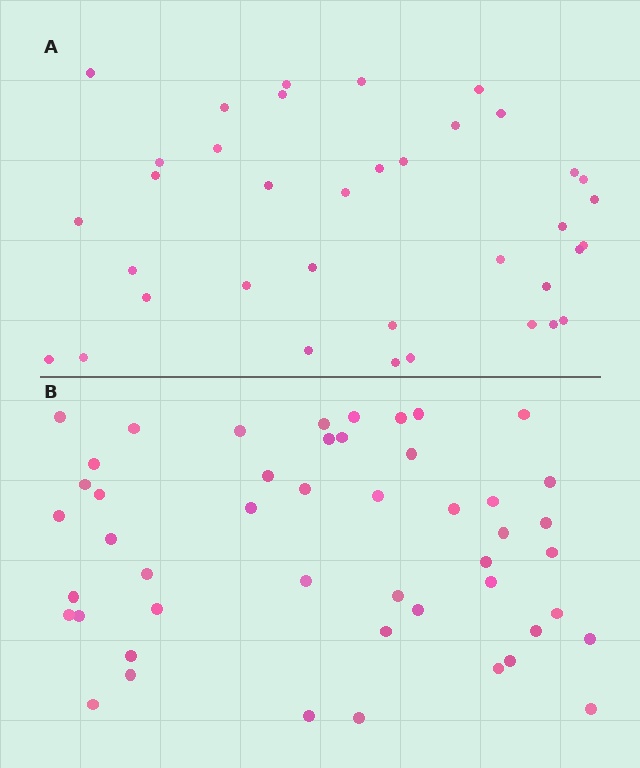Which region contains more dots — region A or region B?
Region B (the bottom region) has more dots.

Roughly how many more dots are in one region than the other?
Region B has roughly 12 or so more dots than region A.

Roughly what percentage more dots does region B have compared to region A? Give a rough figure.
About 30% more.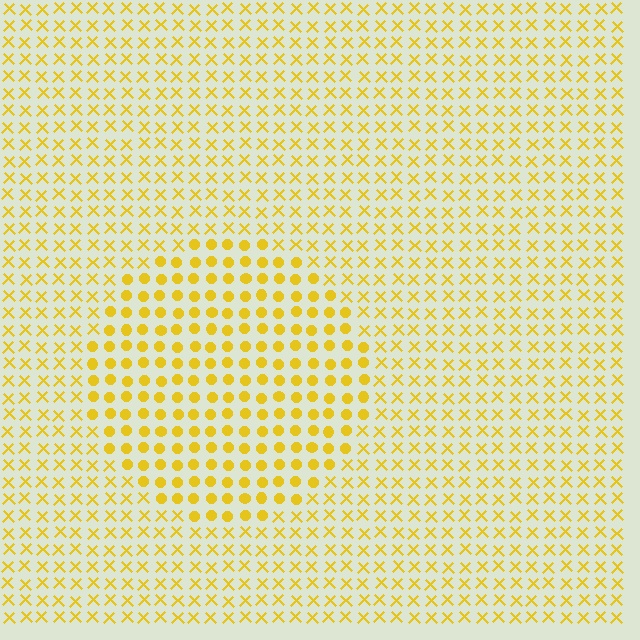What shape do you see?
I see a circle.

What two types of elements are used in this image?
The image uses circles inside the circle region and X marks outside it.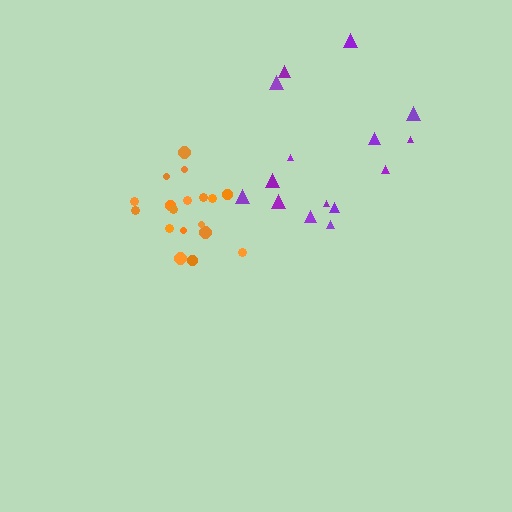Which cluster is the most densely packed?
Orange.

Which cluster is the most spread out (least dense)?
Purple.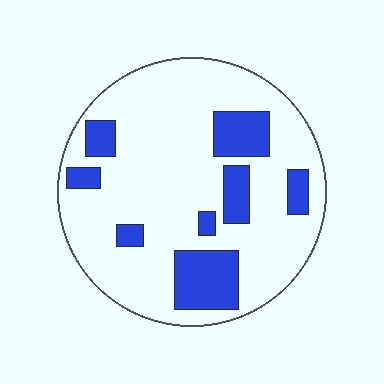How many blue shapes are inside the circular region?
8.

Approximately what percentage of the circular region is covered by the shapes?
Approximately 20%.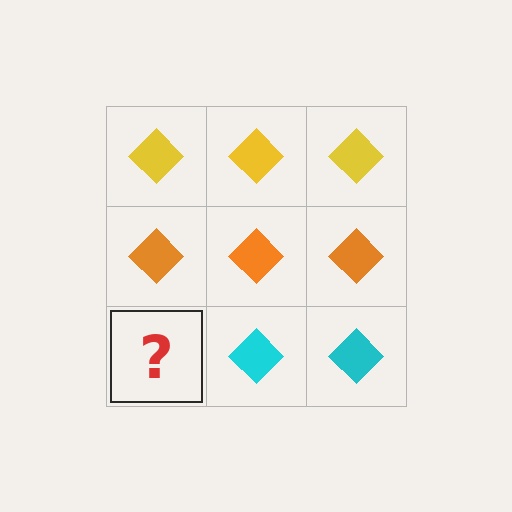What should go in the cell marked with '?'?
The missing cell should contain a cyan diamond.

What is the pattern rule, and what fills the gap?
The rule is that each row has a consistent color. The gap should be filled with a cyan diamond.